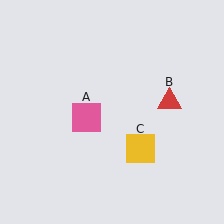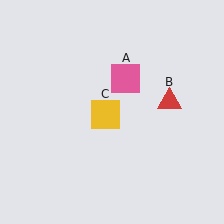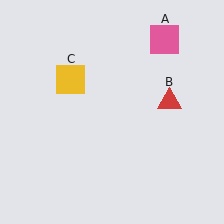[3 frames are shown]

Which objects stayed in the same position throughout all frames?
Red triangle (object B) remained stationary.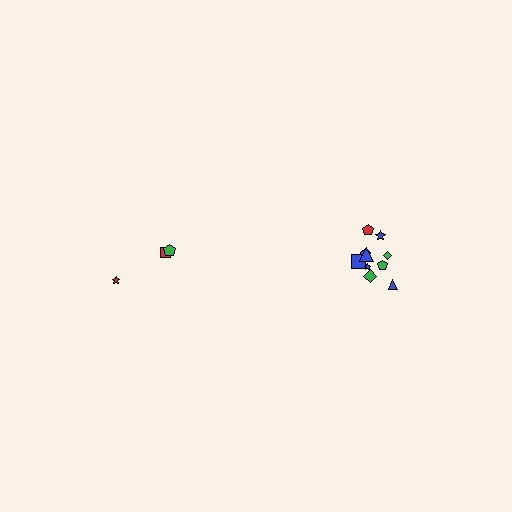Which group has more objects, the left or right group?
The right group.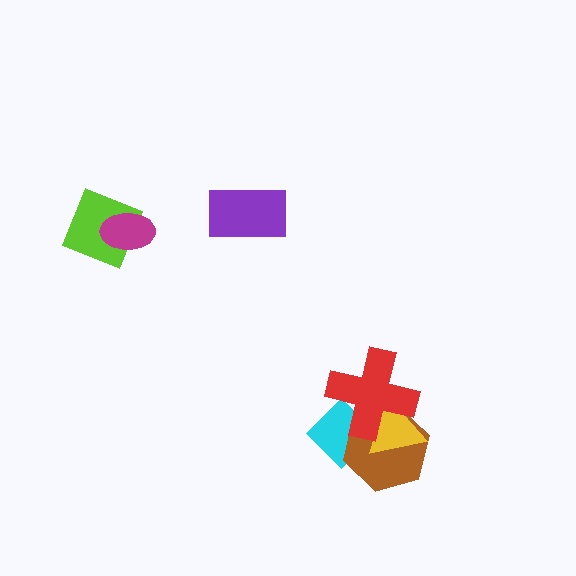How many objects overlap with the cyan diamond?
3 objects overlap with the cyan diamond.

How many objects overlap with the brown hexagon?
3 objects overlap with the brown hexagon.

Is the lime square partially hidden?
Yes, it is partially covered by another shape.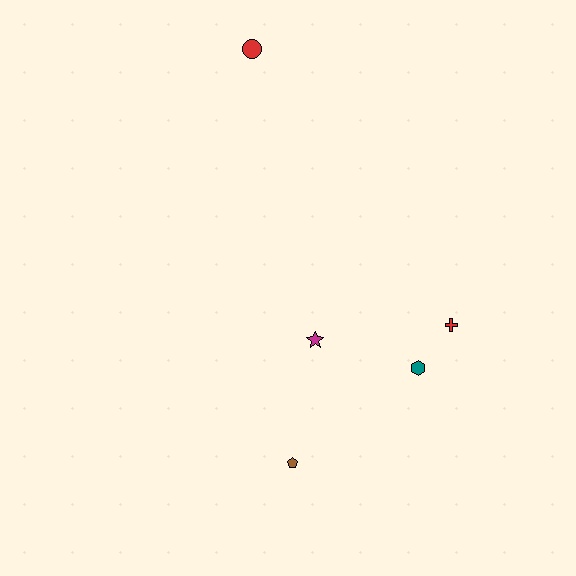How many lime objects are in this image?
There are no lime objects.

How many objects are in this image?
There are 5 objects.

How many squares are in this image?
There are no squares.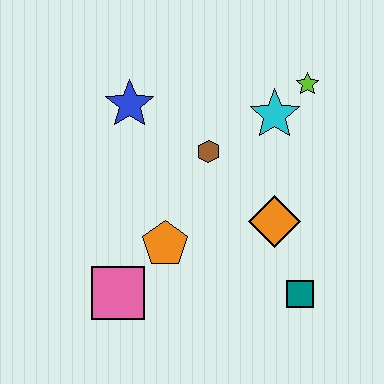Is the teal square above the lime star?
No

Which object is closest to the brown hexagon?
The cyan star is closest to the brown hexagon.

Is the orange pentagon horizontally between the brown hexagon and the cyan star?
No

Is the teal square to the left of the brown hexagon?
No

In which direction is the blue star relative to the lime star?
The blue star is to the left of the lime star.